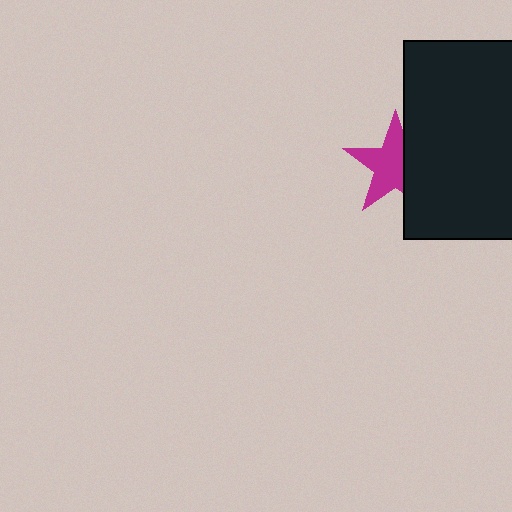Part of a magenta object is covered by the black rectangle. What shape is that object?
It is a star.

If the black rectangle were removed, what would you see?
You would see the complete magenta star.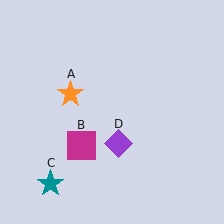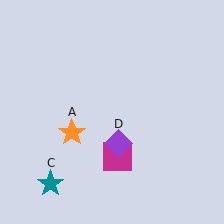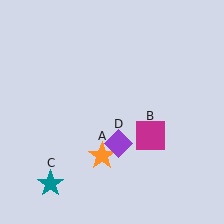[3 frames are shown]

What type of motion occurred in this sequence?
The orange star (object A), magenta square (object B) rotated counterclockwise around the center of the scene.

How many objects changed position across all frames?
2 objects changed position: orange star (object A), magenta square (object B).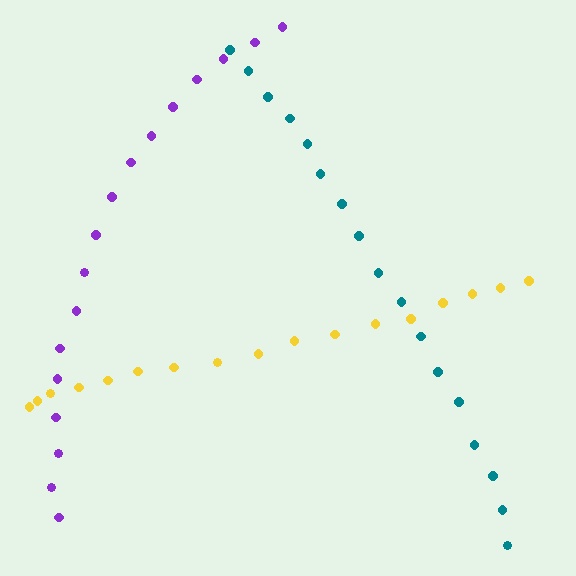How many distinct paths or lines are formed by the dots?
There are 3 distinct paths.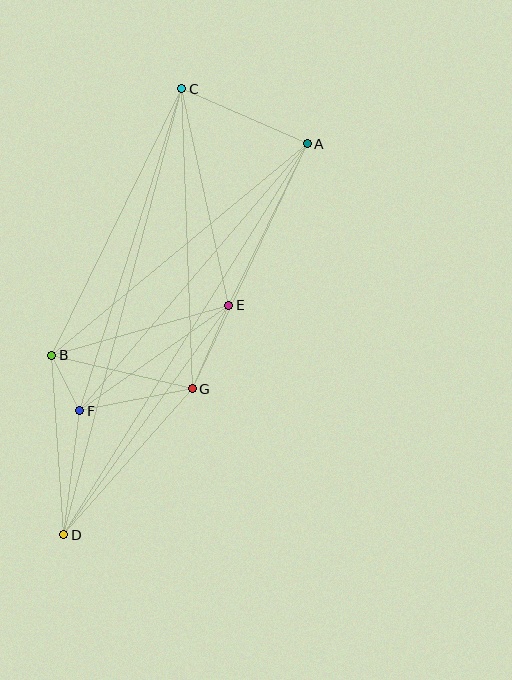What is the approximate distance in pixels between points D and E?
The distance between D and E is approximately 283 pixels.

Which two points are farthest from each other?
Points C and D are farthest from each other.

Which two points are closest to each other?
Points B and F are closest to each other.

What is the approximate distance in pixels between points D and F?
The distance between D and F is approximately 125 pixels.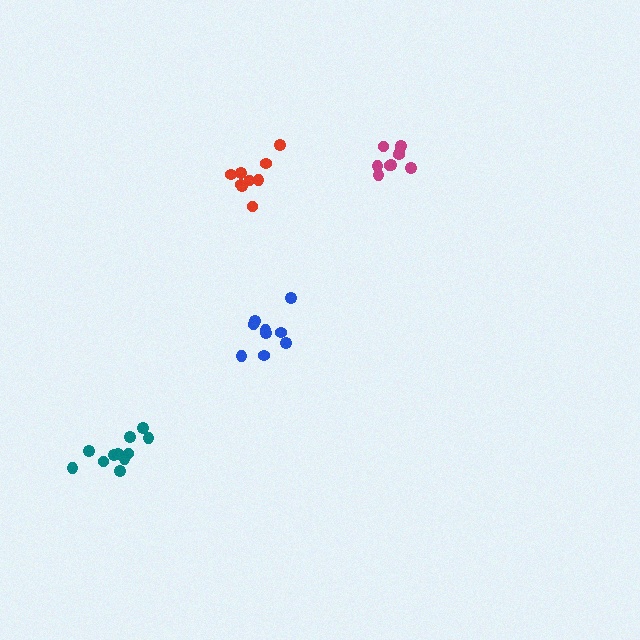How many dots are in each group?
Group 1: 9 dots, Group 2: 9 dots, Group 3: 9 dots, Group 4: 11 dots (38 total).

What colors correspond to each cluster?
The clusters are colored: magenta, blue, red, teal.